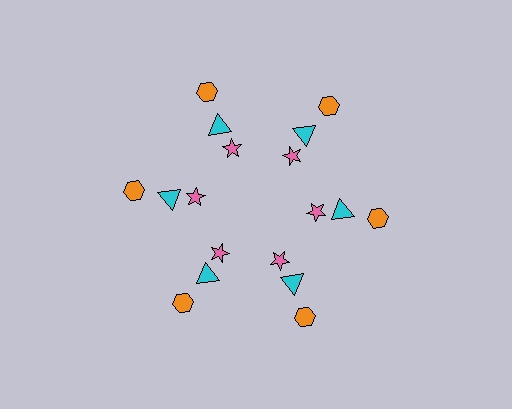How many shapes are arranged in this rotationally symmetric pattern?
There are 18 shapes, arranged in 6 groups of 3.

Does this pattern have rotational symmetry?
Yes, this pattern has 6-fold rotational symmetry. It looks the same after rotating 60 degrees around the center.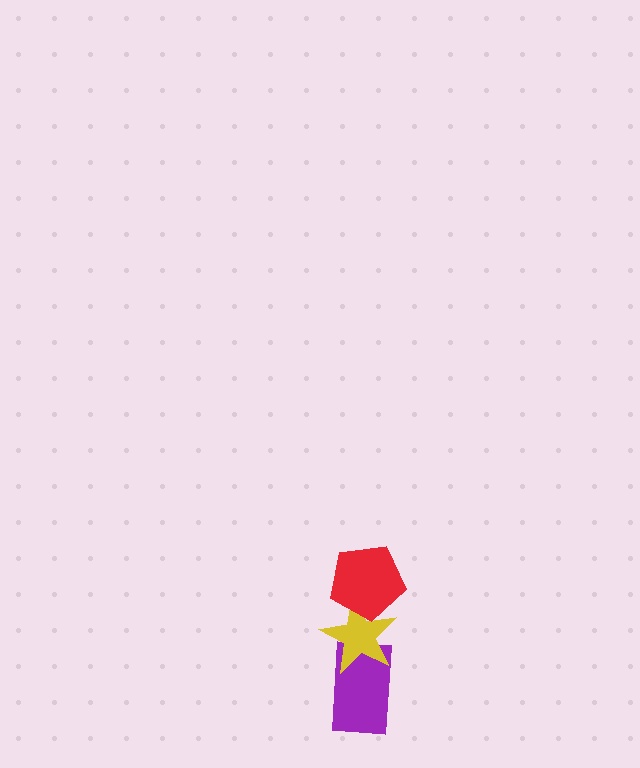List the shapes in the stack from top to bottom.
From top to bottom: the red pentagon, the yellow star, the purple rectangle.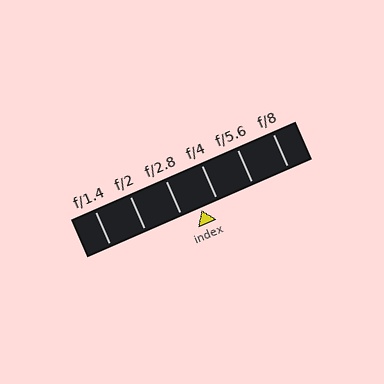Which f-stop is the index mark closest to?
The index mark is closest to f/4.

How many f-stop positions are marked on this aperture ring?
There are 6 f-stop positions marked.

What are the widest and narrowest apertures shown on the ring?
The widest aperture shown is f/1.4 and the narrowest is f/8.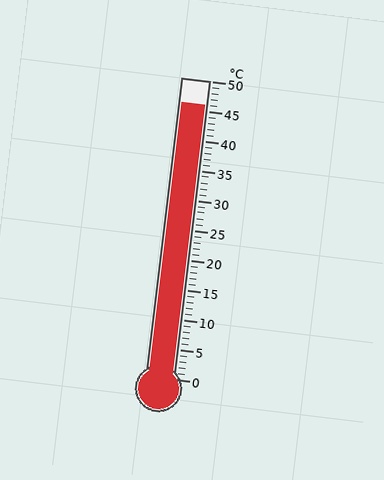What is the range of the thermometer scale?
The thermometer scale ranges from 0°C to 50°C.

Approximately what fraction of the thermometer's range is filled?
The thermometer is filled to approximately 90% of its range.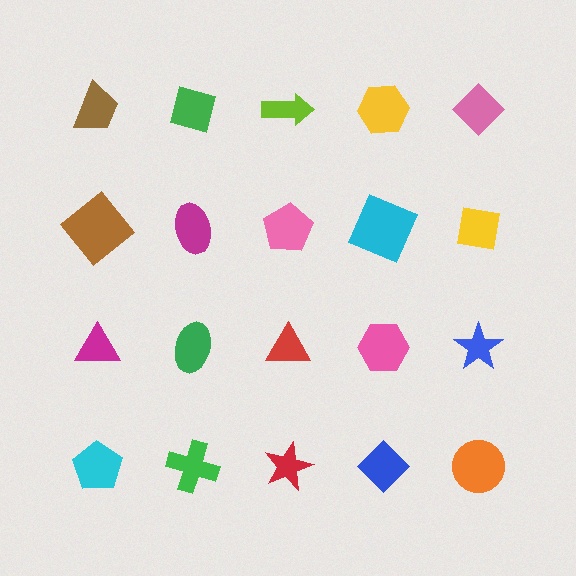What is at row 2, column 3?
A pink pentagon.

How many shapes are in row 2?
5 shapes.